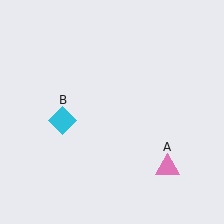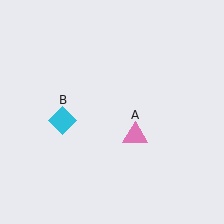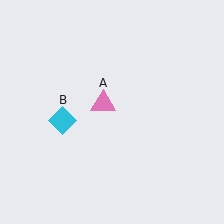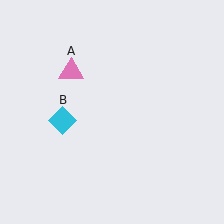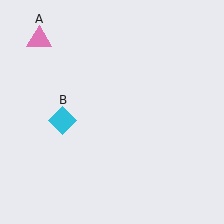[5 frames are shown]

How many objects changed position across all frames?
1 object changed position: pink triangle (object A).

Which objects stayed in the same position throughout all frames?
Cyan diamond (object B) remained stationary.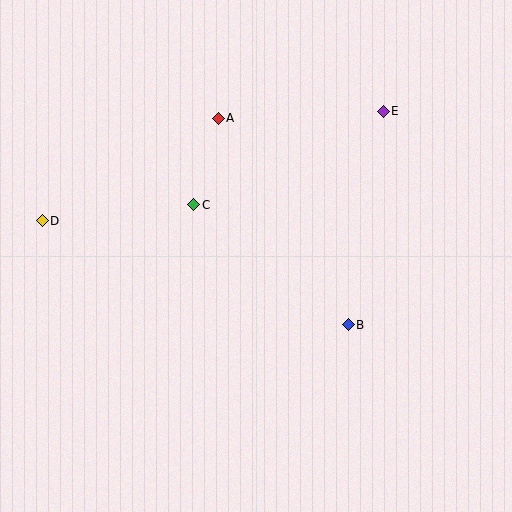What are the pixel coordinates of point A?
Point A is at (218, 118).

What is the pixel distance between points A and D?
The distance between A and D is 204 pixels.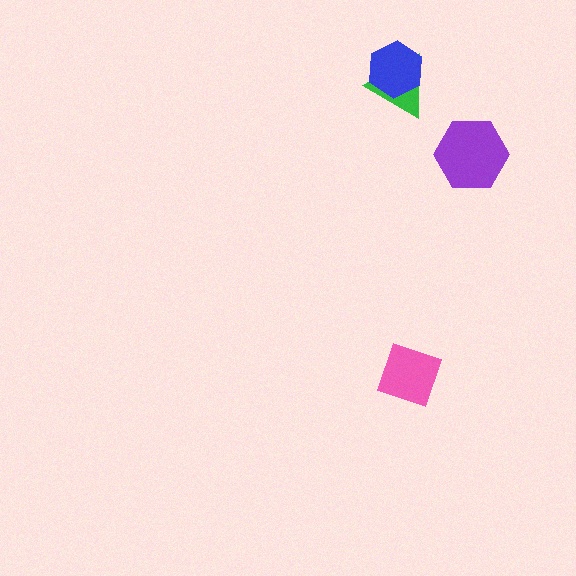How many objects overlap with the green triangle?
1 object overlaps with the green triangle.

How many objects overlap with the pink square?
0 objects overlap with the pink square.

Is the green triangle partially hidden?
Yes, it is partially covered by another shape.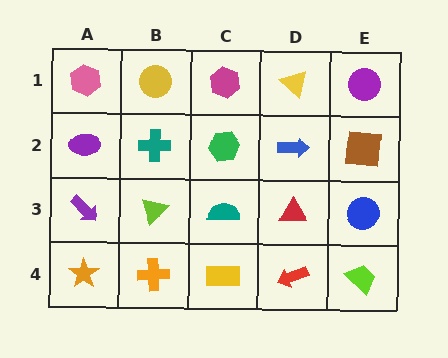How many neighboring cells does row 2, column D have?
4.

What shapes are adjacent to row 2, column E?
A purple circle (row 1, column E), a blue circle (row 3, column E), a blue arrow (row 2, column D).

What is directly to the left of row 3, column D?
A teal semicircle.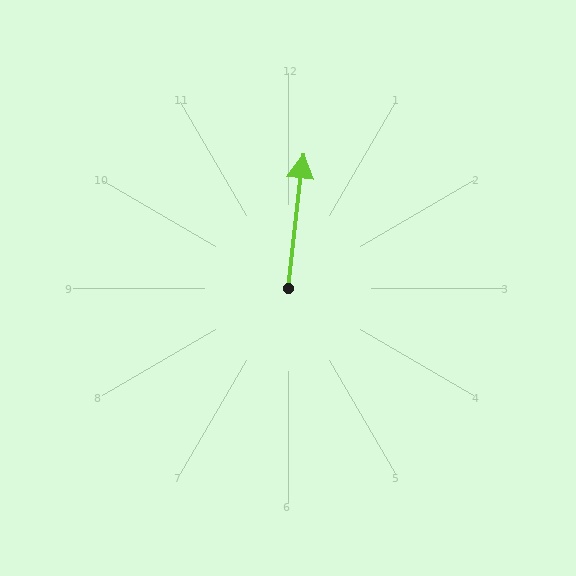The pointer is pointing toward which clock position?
Roughly 12 o'clock.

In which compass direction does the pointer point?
North.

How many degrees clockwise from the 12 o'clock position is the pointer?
Approximately 6 degrees.